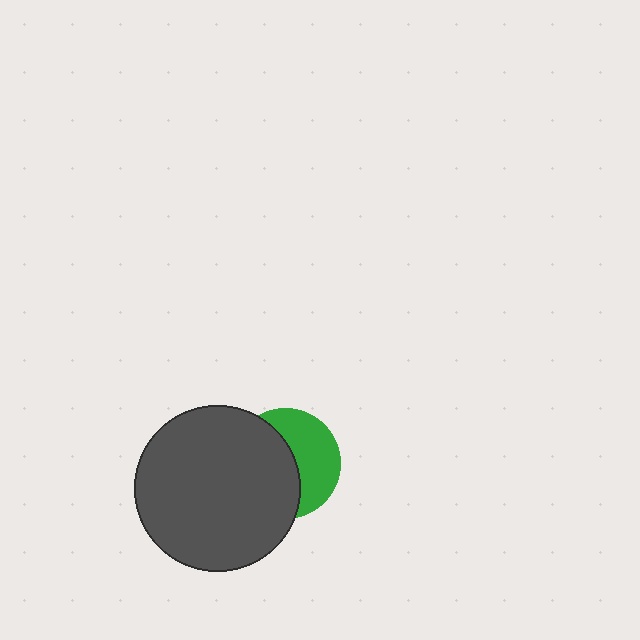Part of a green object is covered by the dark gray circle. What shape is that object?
It is a circle.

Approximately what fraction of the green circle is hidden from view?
Roughly 55% of the green circle is hidden behind the dark gray circle.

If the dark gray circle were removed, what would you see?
You would see the complete green circle.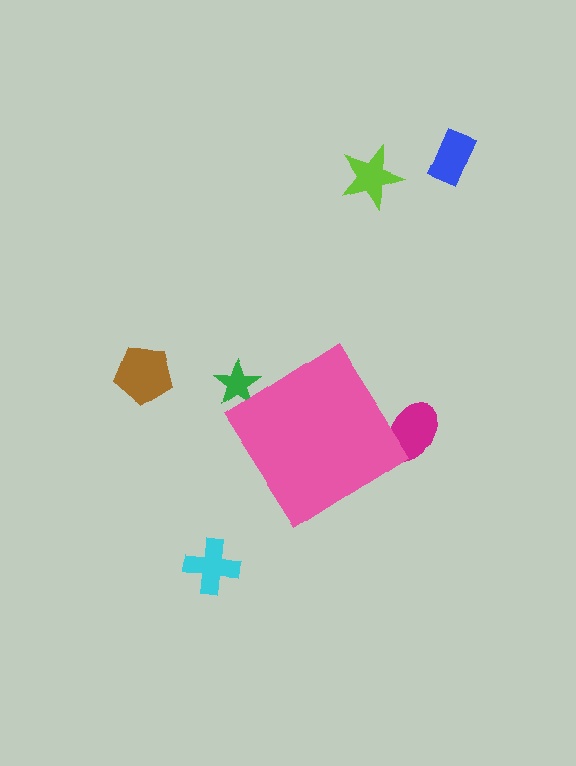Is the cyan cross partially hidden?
No, the cyan cross is fully visible.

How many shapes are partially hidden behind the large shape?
2 shapes are partially hidden.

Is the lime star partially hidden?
No, the lime star is fully visible.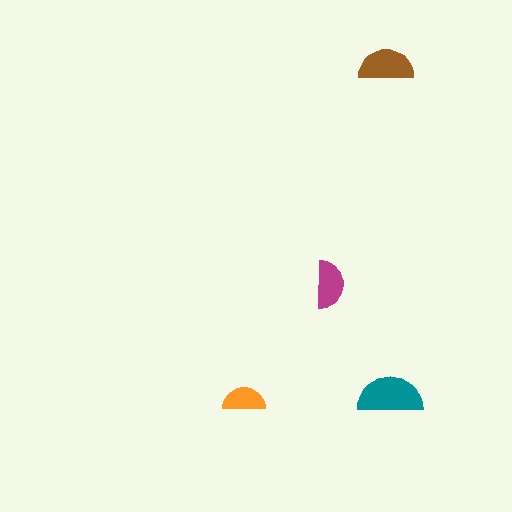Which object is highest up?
The brown semicircle is topmost.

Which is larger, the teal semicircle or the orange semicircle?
The teal one.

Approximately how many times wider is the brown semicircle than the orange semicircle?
About 1.5 times wider.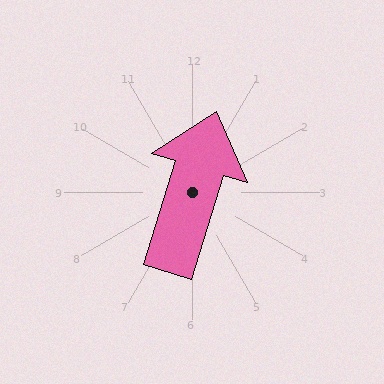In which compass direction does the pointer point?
North.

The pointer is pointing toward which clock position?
Roughly 1 o'clock.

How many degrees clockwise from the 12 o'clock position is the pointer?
Approximately 17 degrees.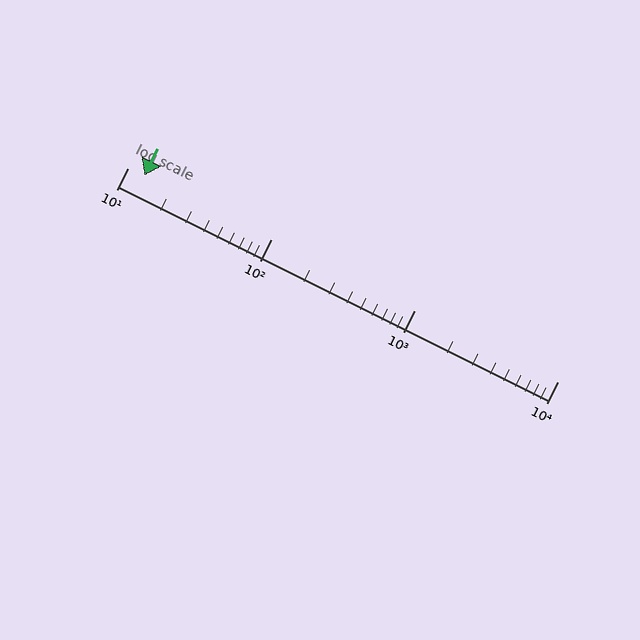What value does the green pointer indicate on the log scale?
The pointer indicates approximately 13.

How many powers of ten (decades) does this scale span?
The scale spans 3 decades, from 10 to 10000.